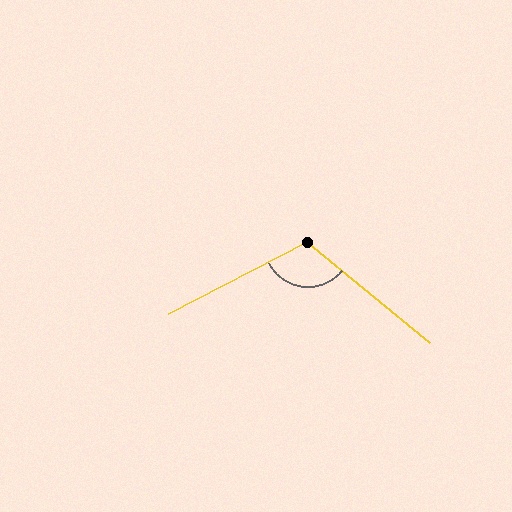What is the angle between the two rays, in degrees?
Approximately 113 degrees.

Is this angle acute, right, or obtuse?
It is obtuse.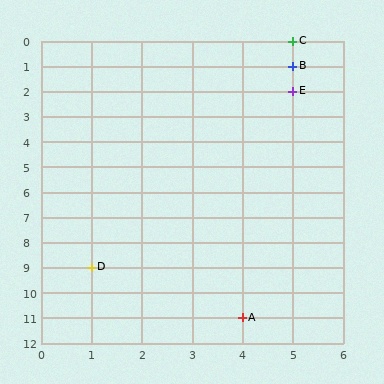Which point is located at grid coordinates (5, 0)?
Point C is at (5, 0).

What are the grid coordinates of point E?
Point E is at grid coordinates (5, 2).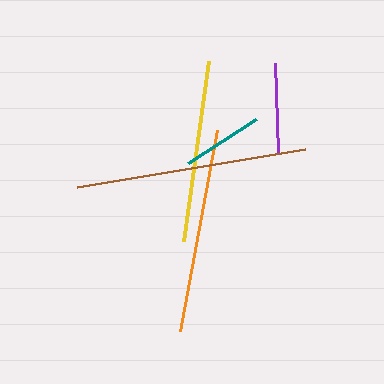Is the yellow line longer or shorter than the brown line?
The brown line is longer than the yellow line.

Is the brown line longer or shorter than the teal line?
The brown line is longer than the teal line.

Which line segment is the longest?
The brown line is the longest at approximately 231 pixels.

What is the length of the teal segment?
The teal segment is approximately 82 pixels long.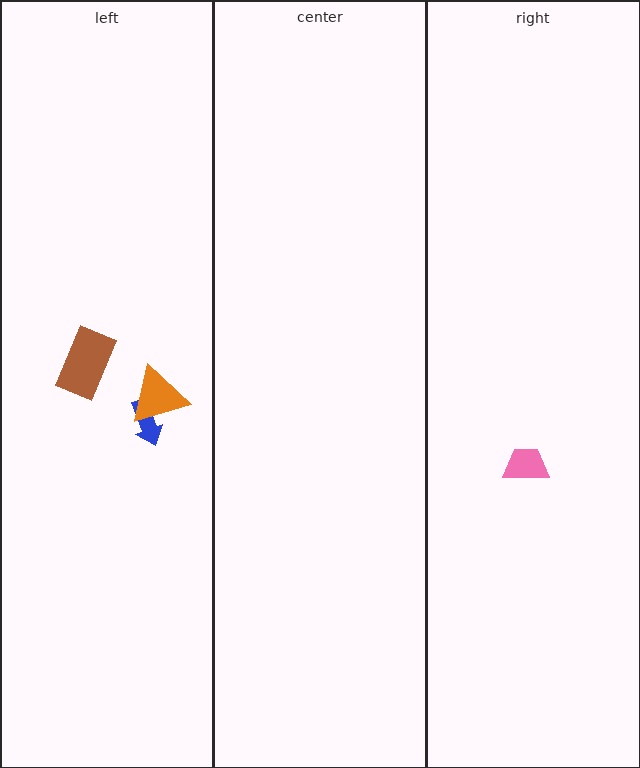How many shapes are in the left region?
3.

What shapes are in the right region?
The pink trapezoid.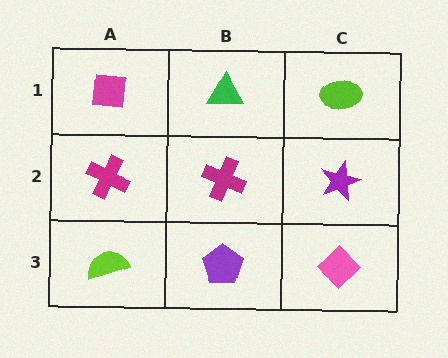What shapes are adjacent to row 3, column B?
A magenta cross (row 2, column B), a lime semicircle (row 3, column A), a pink diamond (row 3, column C).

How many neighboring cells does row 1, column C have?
2.